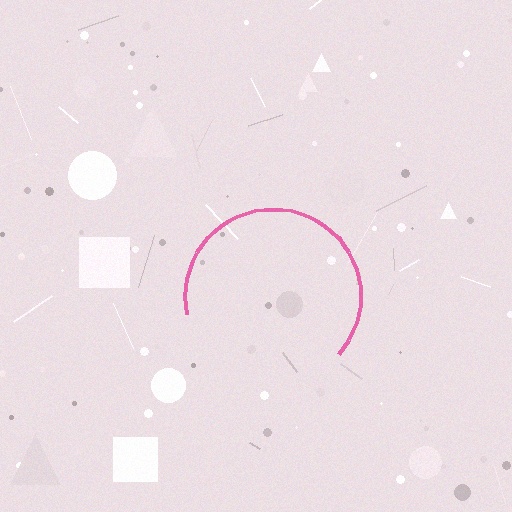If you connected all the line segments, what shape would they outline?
They would outline a circle.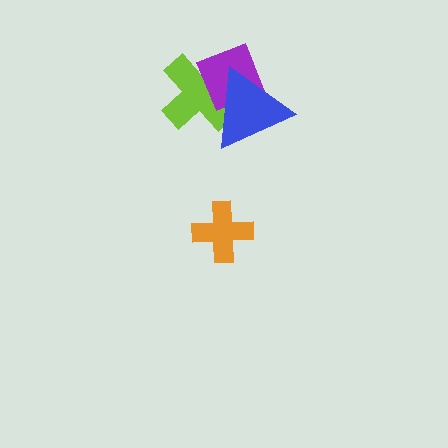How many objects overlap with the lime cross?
2 objects overlap with the lime cross.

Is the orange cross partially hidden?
No, no other shape covers it.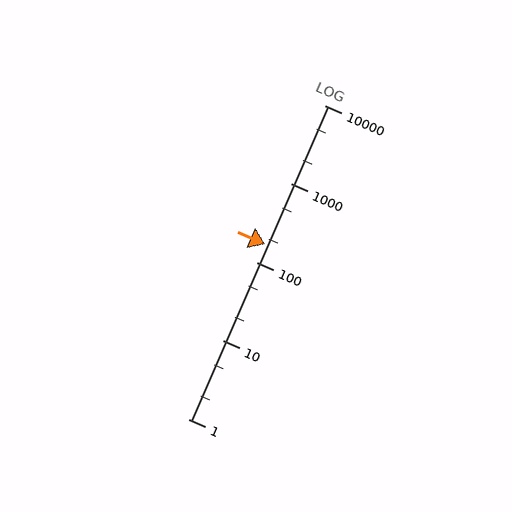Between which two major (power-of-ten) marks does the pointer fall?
The pointer is between 100 and 1000.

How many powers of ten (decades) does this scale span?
The scale spans 4 decades, from 1 to 10000.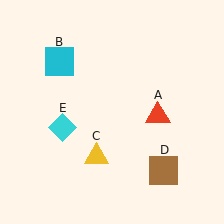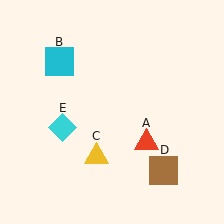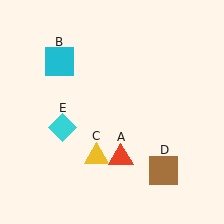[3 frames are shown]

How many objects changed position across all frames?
1 object changed position: red triangle (object A).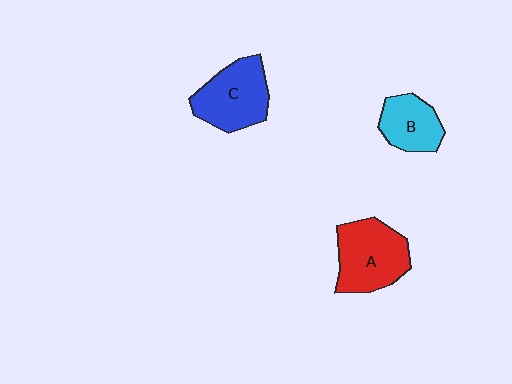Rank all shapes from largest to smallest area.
From largest to smallest: A (red), C (blue), B (cyan).